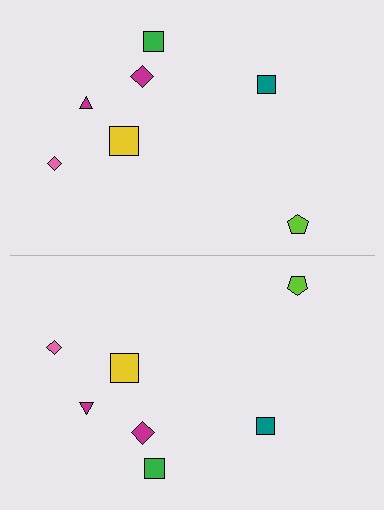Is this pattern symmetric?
Yes, this pattern has bilateral (reflection) symmetry.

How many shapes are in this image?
There are 14 shapes in this image.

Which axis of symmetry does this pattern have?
The pattern has a horizontal axis of symmetry running through the center of the image.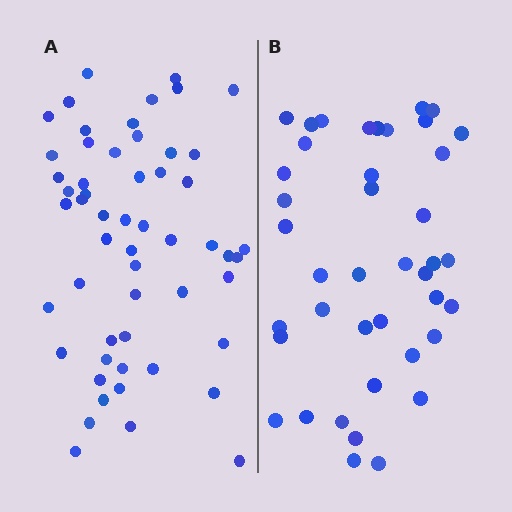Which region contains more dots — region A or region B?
Region A (the left region) has more dots.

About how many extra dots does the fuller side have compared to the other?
Region A has approximately 15 more dots than region B.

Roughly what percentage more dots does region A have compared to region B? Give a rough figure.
About 35% more.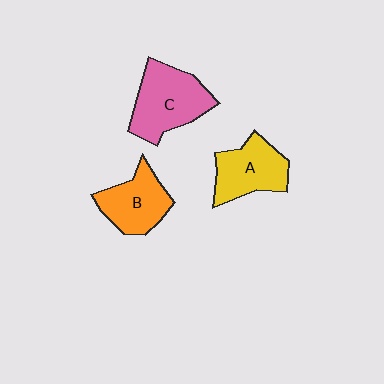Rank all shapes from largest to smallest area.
From largest to smallest: C (pink), A (yellow), B (orange).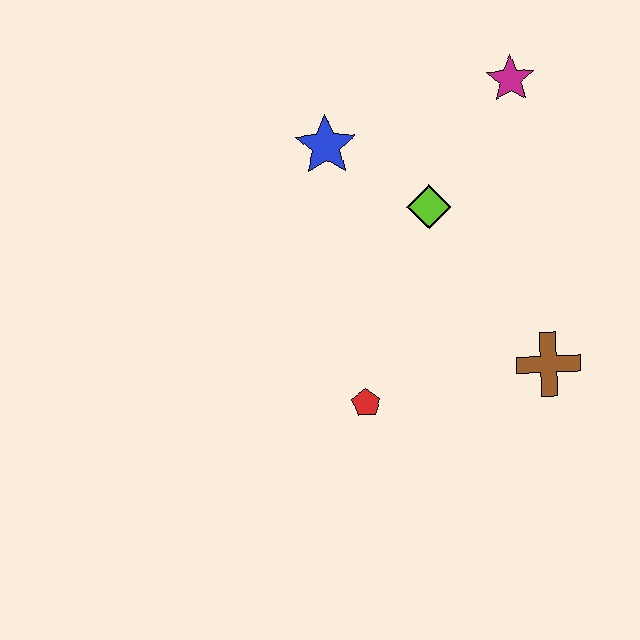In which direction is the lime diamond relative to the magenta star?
The lime diamond is below the magenta star.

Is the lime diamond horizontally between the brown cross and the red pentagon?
Yes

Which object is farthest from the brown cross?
The blue star is farthest from the brown cross.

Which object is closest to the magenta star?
The lime diamond is closest to the magenta star.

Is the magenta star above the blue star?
Yes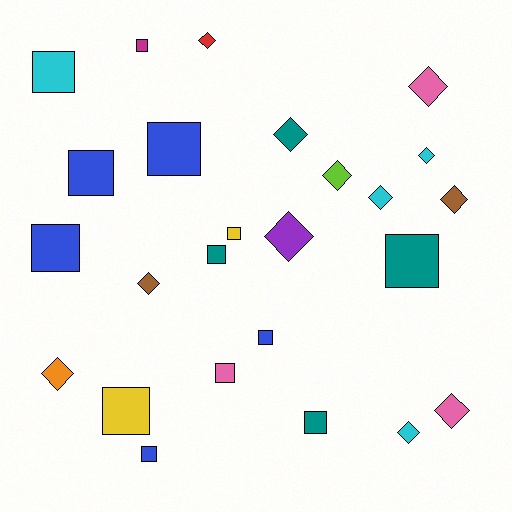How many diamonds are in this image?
There are 12 diamonds.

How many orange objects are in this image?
There is 1 orange object.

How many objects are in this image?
There are 25 objects.